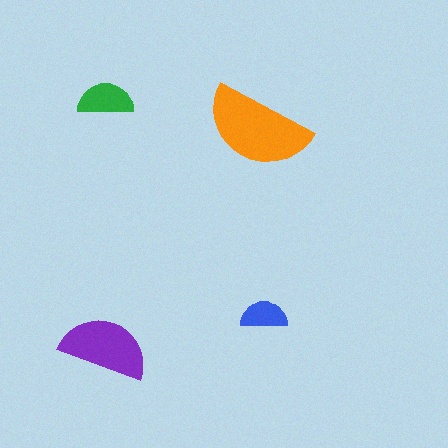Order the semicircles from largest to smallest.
the orange one, the purple one, the green one, the blue one.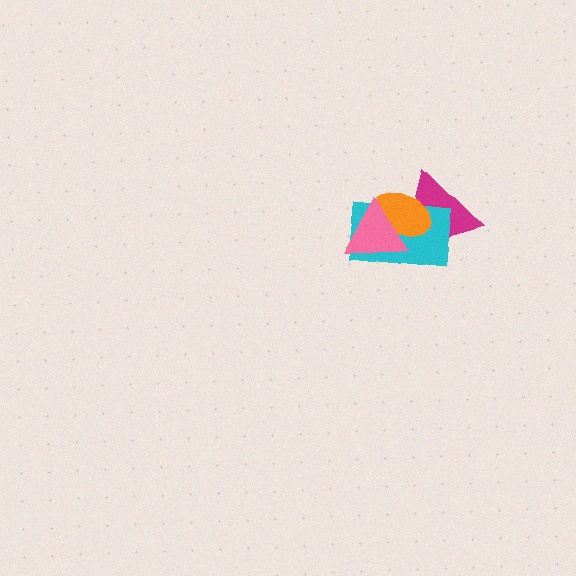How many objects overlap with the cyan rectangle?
3 objects overlap with the cyan rectangle.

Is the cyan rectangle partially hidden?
Yes, it is partially covered by another shape.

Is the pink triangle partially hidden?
No, no other shape covers it.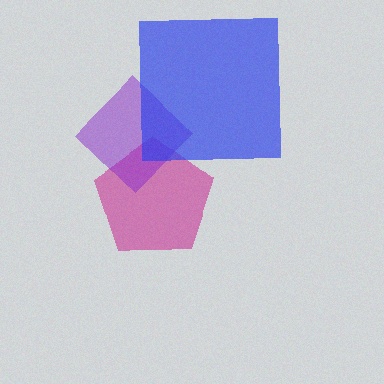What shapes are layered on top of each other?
The layered shapes are: a magenta pentagon, a purple diamond, a blue square.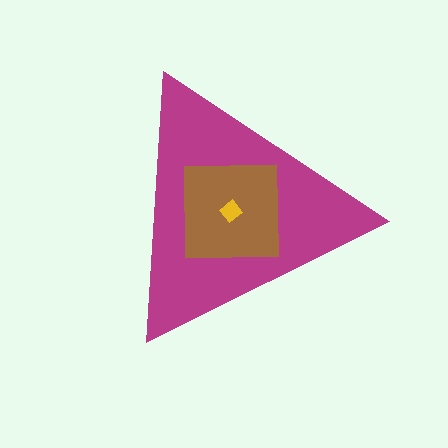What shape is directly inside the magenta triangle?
The brown square.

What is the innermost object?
The yellow diamond.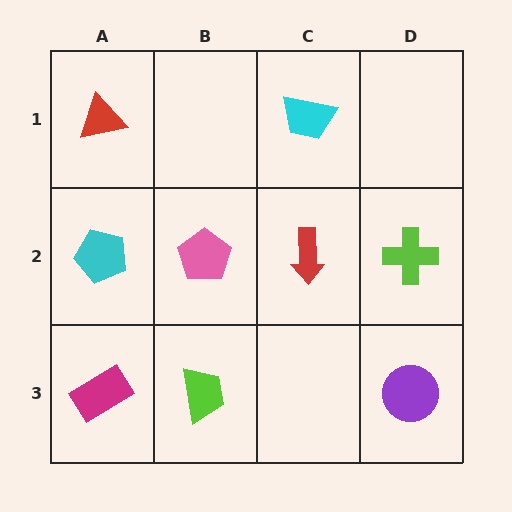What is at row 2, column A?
A cyan pentagon.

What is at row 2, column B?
A pink pentagon.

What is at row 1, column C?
A cyan trapezoid.